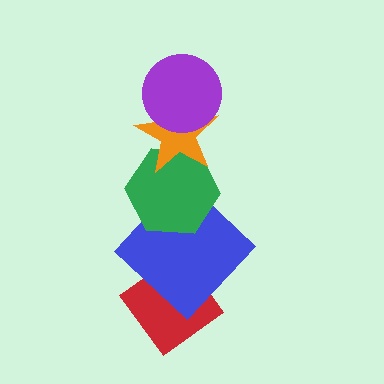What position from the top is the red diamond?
The red diamond is 5th from the top.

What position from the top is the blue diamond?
The blue diamond is 4th from the top.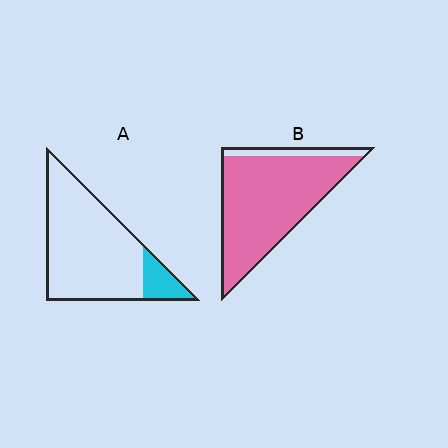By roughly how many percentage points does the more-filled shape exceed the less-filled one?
By roughly 75 percentage points (B over A).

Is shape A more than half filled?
No.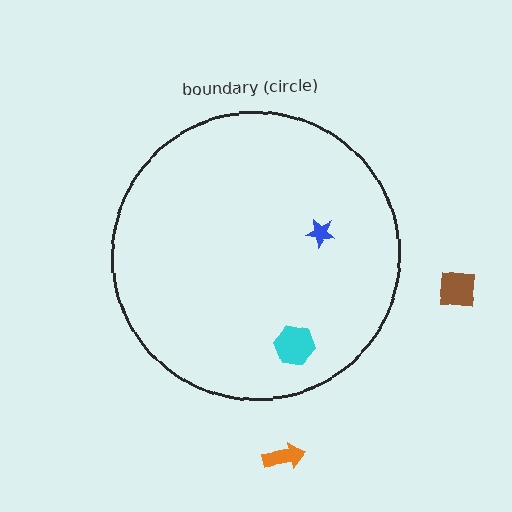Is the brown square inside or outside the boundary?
Outside.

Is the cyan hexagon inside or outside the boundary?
Inside.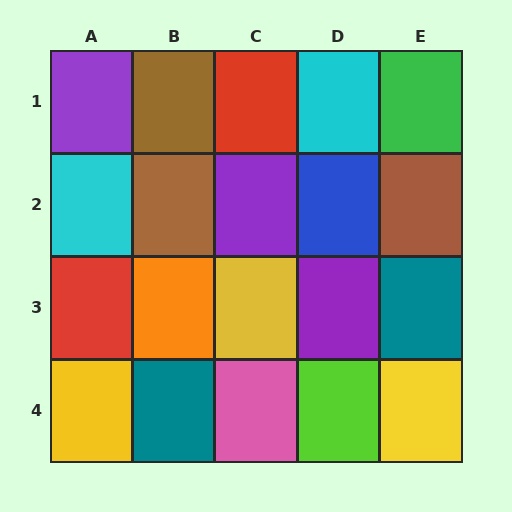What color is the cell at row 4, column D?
Lime.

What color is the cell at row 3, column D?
Purple.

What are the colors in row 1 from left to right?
Purple, brown, red, cyan, green.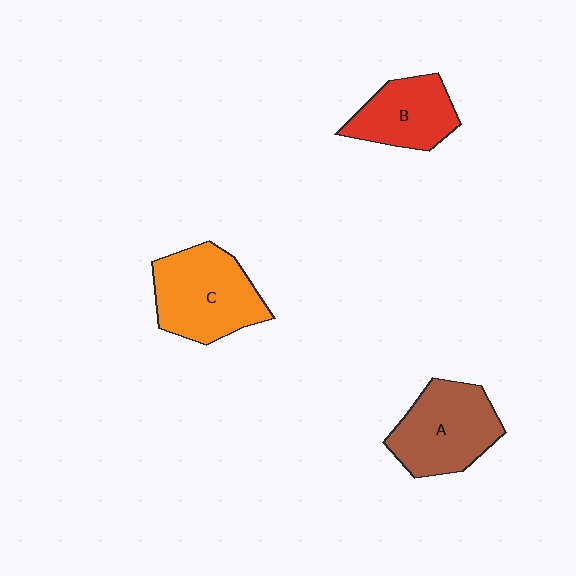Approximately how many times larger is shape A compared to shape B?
Approximately 1.3 times.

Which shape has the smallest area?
Shape B (red).